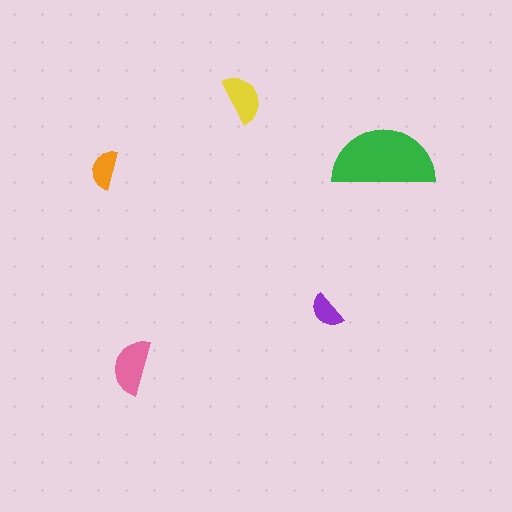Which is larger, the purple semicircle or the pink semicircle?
The pink one.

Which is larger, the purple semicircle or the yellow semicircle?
The yellow one.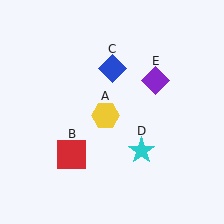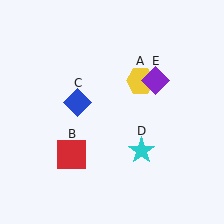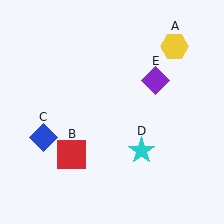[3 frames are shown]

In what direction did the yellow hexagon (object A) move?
The yellow hexagon (object A) moved up and to the right.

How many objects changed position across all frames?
2 objects changed position: yellow hexagon (object A), blue diamond (object C).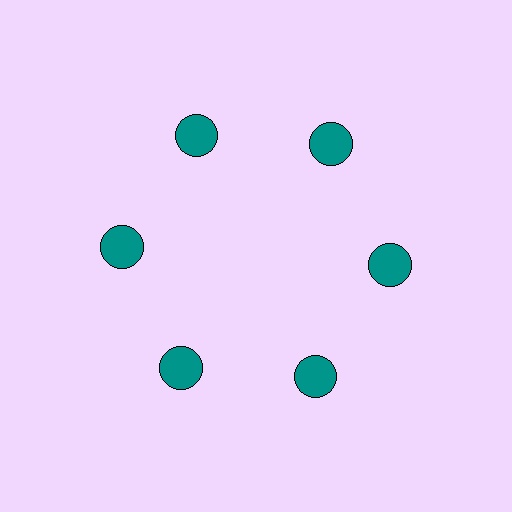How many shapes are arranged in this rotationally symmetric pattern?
There are 6 shapes, arranged in 6 groups of 1.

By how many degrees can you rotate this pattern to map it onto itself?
The pattern maps onto itself every 60 degrees of rotation.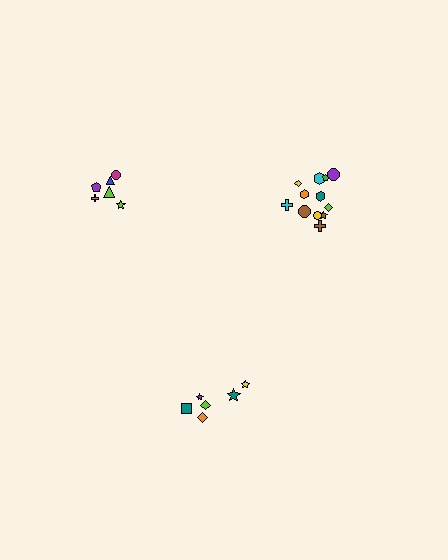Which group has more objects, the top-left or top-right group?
The top-right group.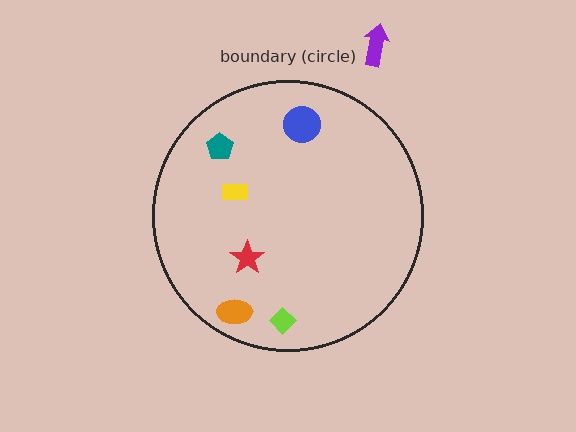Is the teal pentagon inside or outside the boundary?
Inside.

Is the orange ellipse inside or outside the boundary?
Inside.